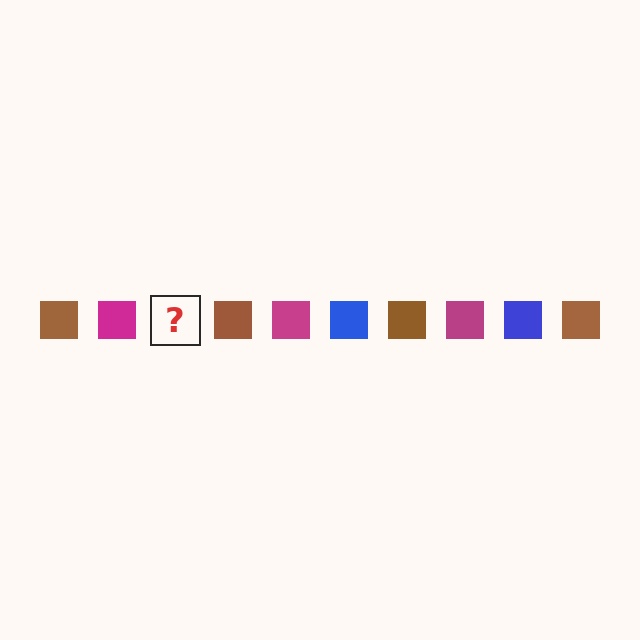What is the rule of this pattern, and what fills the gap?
The rule is that the pattern cycles through brown, magenta, blue squares. The gap should be filled with a blue square.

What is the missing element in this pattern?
The missing element is a blue square.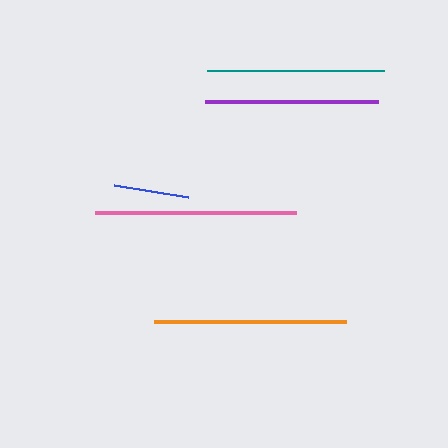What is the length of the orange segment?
The orange segment is approximately 193 pixels long.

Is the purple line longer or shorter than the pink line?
The pink line is longer than the purple line.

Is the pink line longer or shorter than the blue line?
The pink line is longer than the blue line.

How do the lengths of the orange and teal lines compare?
The orange and teal lines are approximately the same length.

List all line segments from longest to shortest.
From longest to shortest: pink, orange, teal, purple, blue.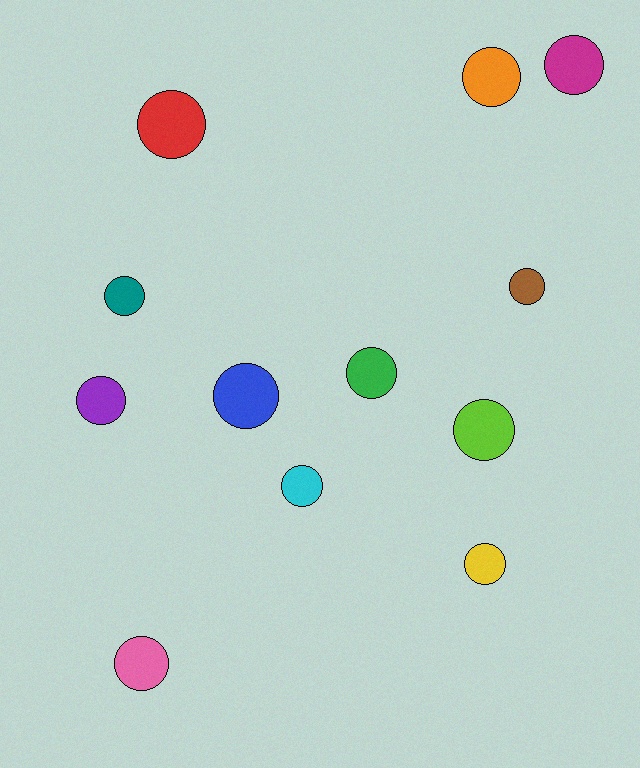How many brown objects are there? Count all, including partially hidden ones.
There is 1 brown object.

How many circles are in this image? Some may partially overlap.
There are 12 circles.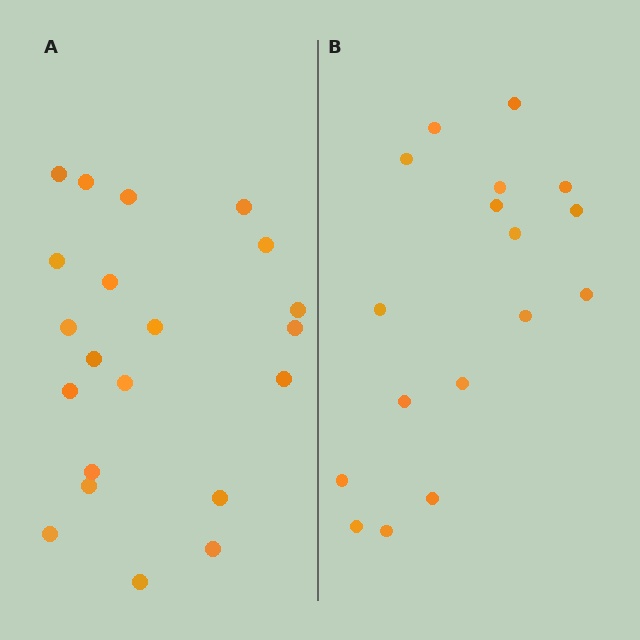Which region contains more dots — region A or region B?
Region A (the left region) has more dots.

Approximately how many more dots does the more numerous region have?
Region A has about 4 more dots than region B.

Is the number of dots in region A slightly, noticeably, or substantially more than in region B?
Region A has only slightly more — the two regions are fairly close. The ratio is roughly 1.2 to 1.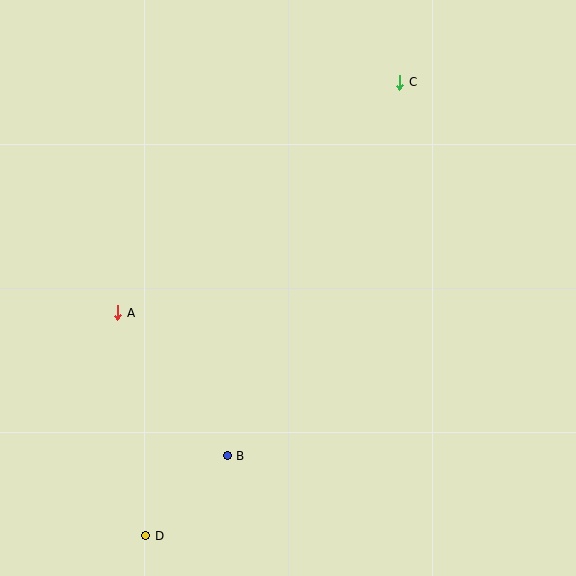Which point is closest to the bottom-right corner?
Point B is closest to the bottom-right corner.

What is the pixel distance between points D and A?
The distance between D and A is 225 pixels.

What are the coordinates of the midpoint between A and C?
The midpoint between A and C is at (259, 198).